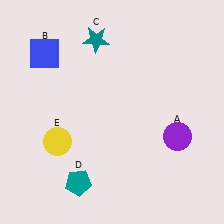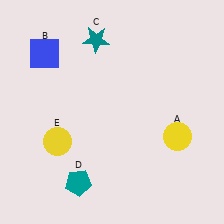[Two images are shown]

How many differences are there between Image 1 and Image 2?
There is 1 difference between the two images.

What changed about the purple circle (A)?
In Image 1, A is purple. In Image 2, it changed to yellow.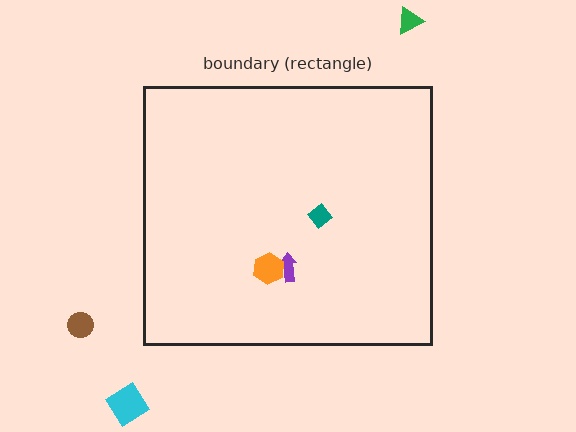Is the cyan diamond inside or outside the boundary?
Outside.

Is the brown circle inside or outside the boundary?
Outside.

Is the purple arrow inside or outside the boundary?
Inside.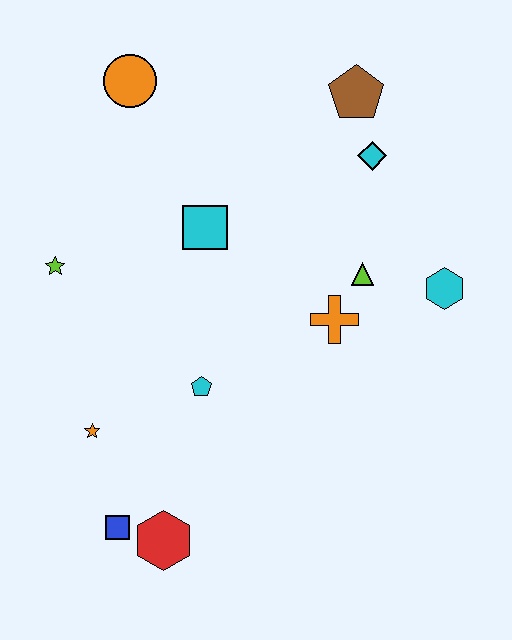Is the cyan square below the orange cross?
No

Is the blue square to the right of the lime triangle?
No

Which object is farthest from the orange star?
The brown pentagon is farthest from the orange star.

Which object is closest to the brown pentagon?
The cyan diamond is closest to the brown pentagon.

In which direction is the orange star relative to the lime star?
The orange star is below the lime star.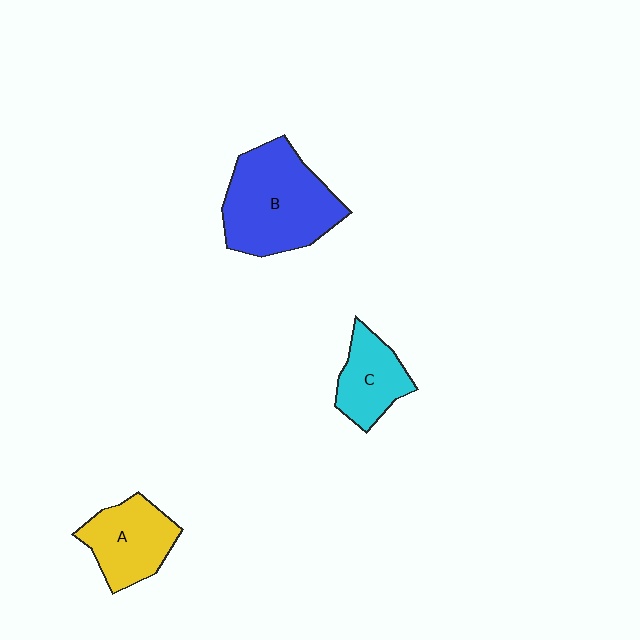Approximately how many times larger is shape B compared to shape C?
Approximately 2.0 times.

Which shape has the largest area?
Shape B (blue).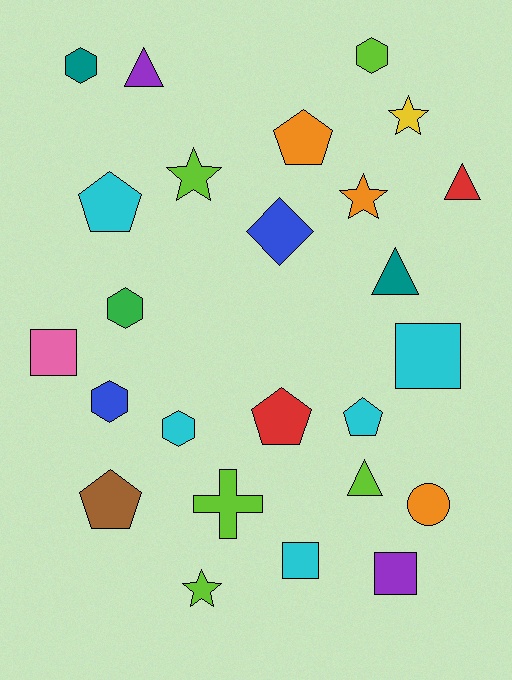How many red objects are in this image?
There are 2 red objects.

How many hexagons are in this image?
There are 5 hexagons.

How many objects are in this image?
There are 25 objects.